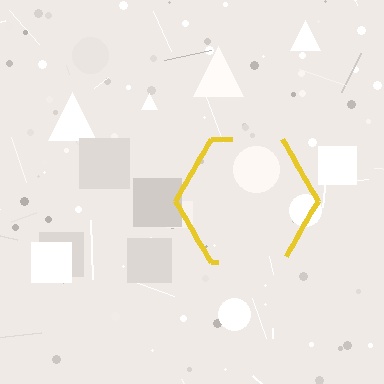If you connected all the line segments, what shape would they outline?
They would outline a hexagon.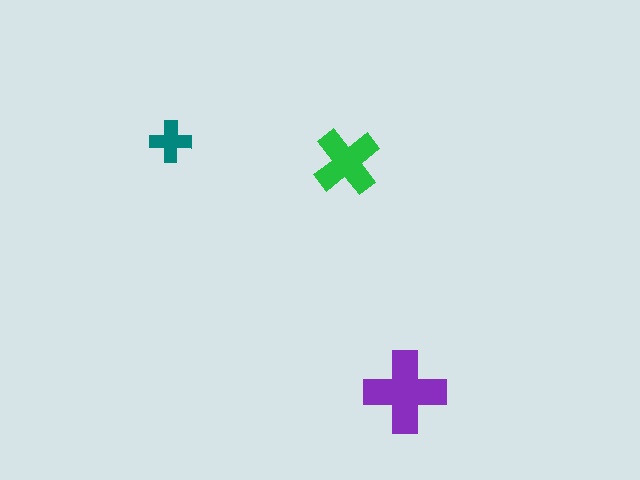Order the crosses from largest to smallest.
the purple one, the green one, the teal one.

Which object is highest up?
The teal cross is topmost.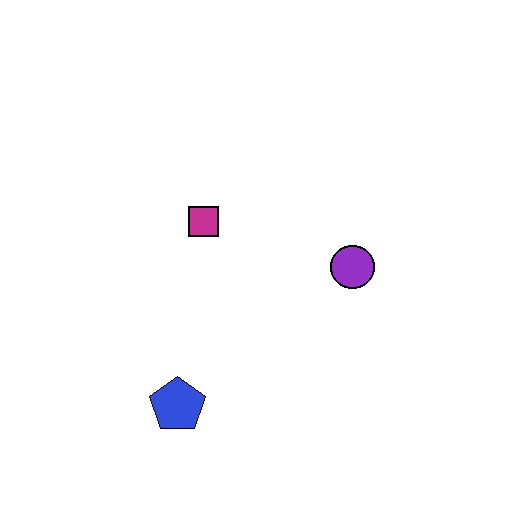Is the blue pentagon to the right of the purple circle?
No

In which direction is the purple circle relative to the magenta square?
The purple circle is to the right of the magenta square.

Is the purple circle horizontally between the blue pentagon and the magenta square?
No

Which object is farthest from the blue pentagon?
The purple circle is farthest from the blue pentagon.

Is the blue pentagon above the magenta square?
No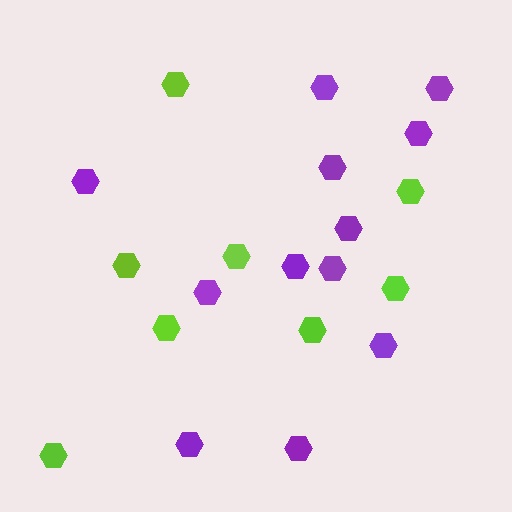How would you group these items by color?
There are 2 groups: one group of lime hexagons (8) and one group of purple hexagons (12).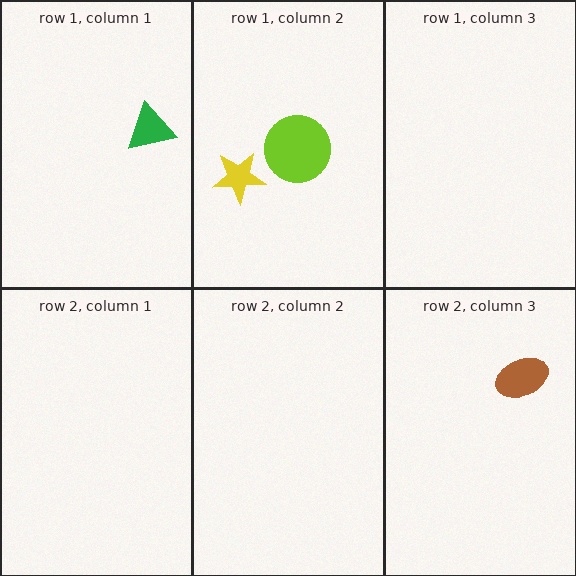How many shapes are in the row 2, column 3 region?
1.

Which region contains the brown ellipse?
The row 2, column 3 region.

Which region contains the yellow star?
The row 1, column 2 region.